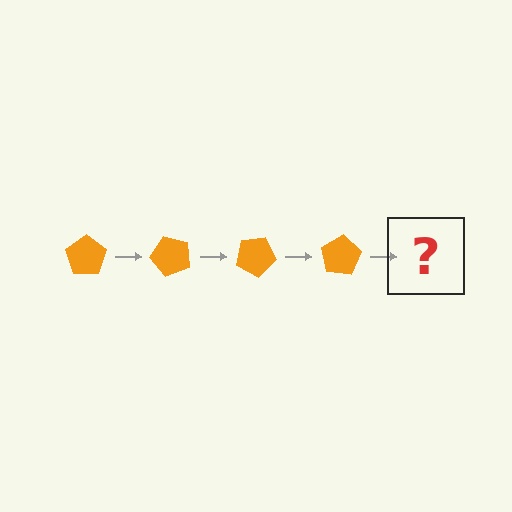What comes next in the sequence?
The next element should be an orange pentagon rotated 200 degrees.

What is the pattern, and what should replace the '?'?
The pattern is that the pentagon rotates 50 degrees each step. The '?' should be an orange pentagon rotated 200 degrees.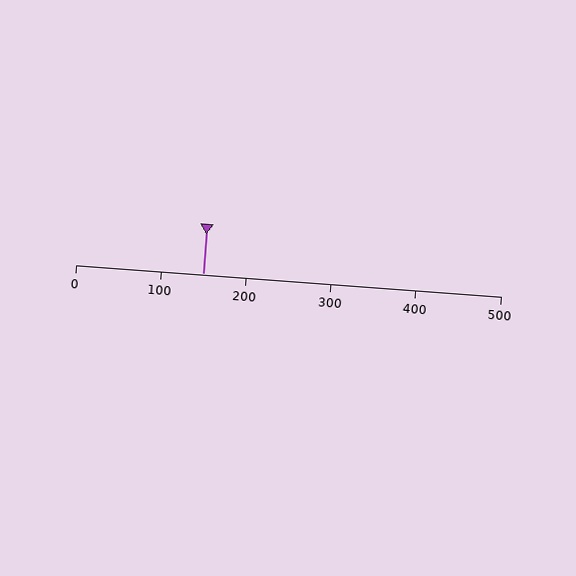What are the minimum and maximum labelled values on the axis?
The axis runs from 0 to 500.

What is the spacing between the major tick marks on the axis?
The major ticks are spaced 100 apart.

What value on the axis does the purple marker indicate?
The marker indicates approximately 150.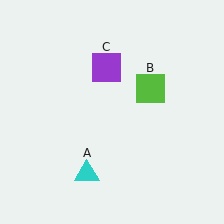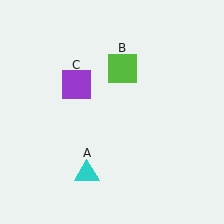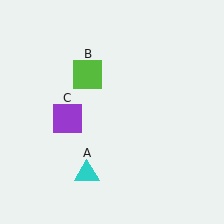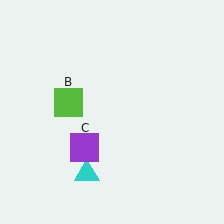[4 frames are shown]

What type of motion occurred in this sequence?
The lime square (object B), purple square (object C) rotated counterclockwise around the center of the scene.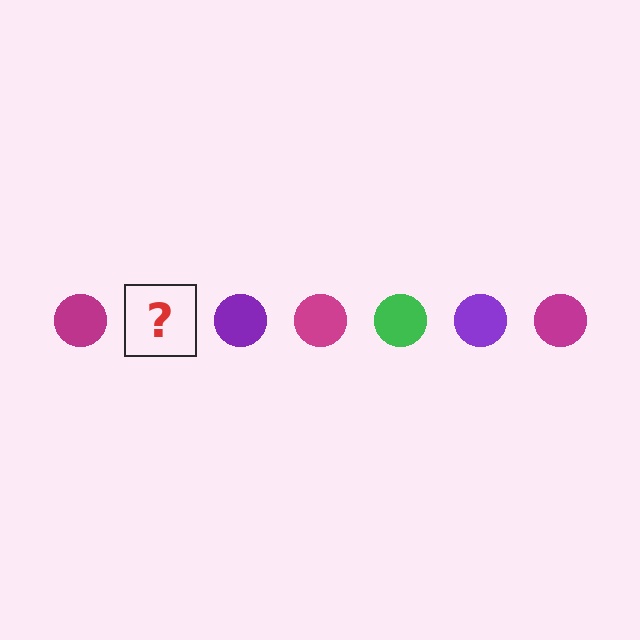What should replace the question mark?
The question mark should be replaced with a green circle.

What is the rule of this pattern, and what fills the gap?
The rule is that the pattern cycles through magenta, green, purple circles. The gap should be filled with a green circle.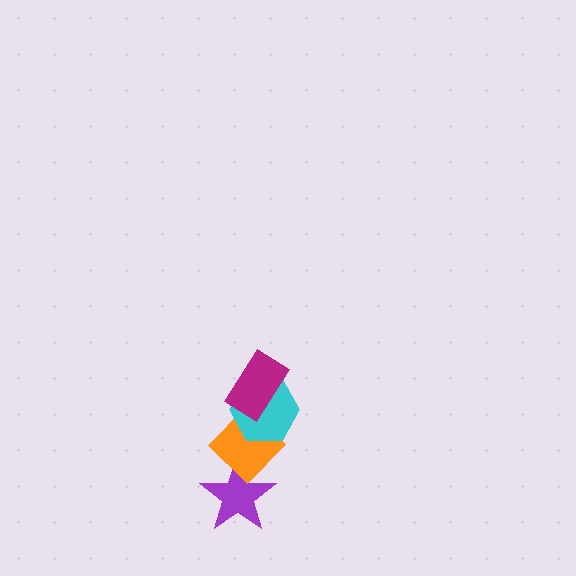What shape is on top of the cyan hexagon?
The magenta rectangle is on top of the cyan hexagon.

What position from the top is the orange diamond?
The orange diamond is 3rd from the top.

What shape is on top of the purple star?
The orange diamond is on top of the purple star.